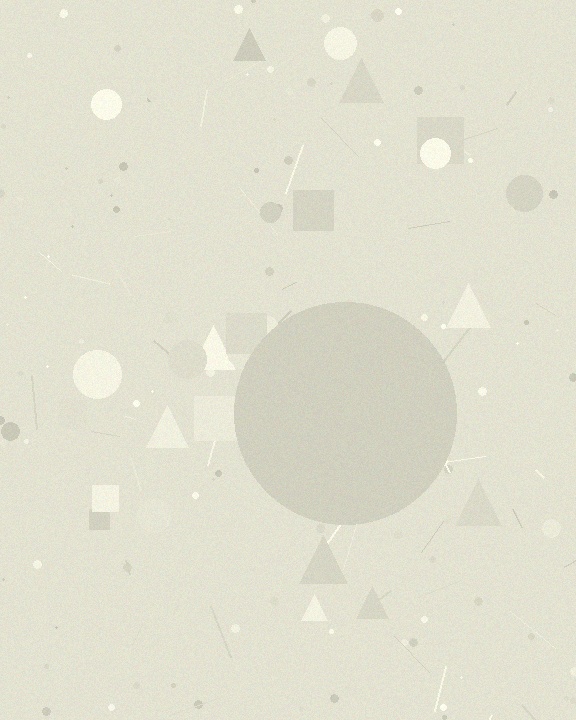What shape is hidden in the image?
A circle is hidden in the image.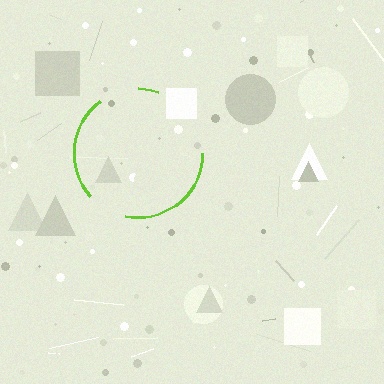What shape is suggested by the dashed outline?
The dashed outline suggests a circle.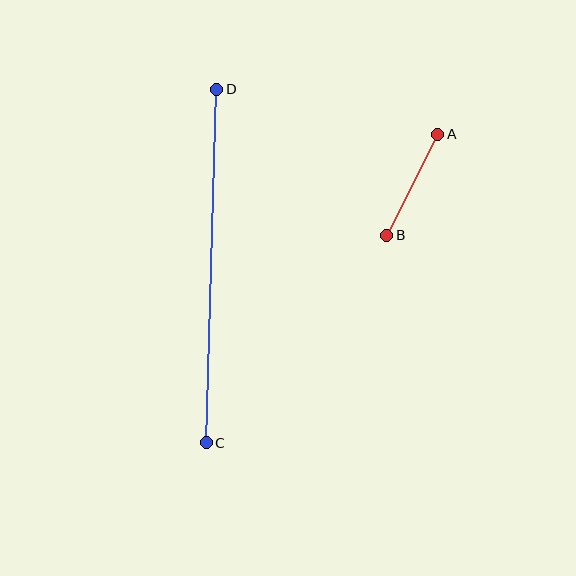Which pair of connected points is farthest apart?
Points C and D are farthest apart.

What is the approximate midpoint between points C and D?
The midpoint is at approximately (212, 266) pixels.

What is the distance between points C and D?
The distance is approximately 354 pixels.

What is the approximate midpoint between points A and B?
The midpoint is at approximately (412, 185) pixels.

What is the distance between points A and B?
The distance is approximately 113 pixels.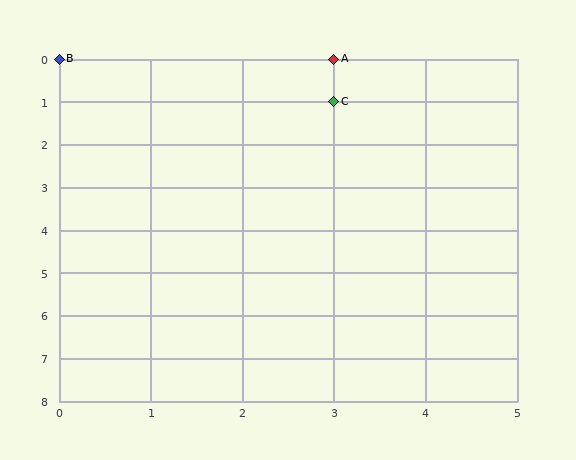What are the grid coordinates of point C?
Point C is at grid coordinates (3, 1).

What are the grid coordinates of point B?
Point B is at grid coordinates (0, 0).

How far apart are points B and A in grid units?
Points B and A are 3 columns apart.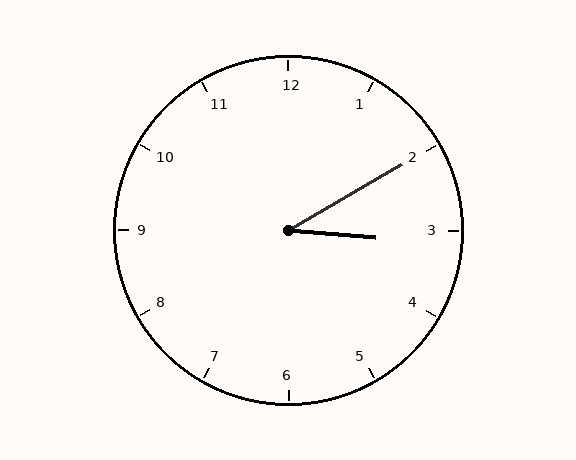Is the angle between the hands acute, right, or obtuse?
It is acute.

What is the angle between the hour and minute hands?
Approximately 35 degrees.